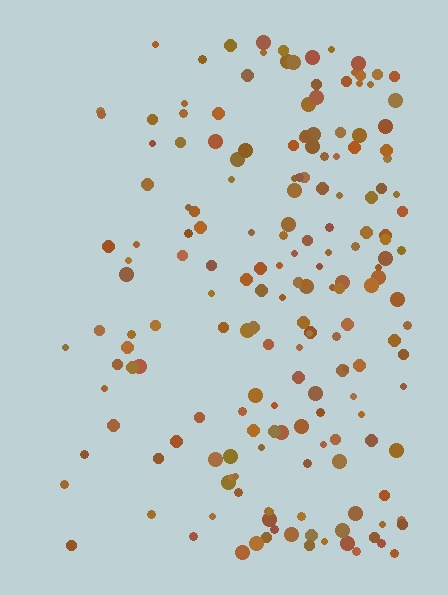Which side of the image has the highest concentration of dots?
The right.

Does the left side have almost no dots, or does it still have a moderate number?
Still a moderate number, just noticeably fewer than the right.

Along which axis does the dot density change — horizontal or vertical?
Horizontal.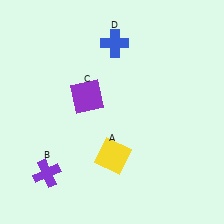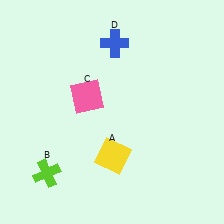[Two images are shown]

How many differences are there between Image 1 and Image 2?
There are 2 differences between the two images.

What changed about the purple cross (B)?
In Image 1, B is purple. In Image 2, it changed to lime.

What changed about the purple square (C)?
In Image 1, C is purple. In Image 2, it changed to pink.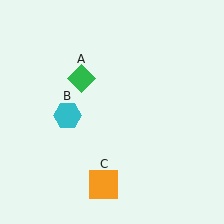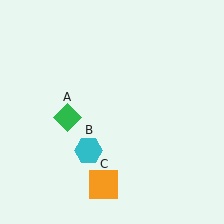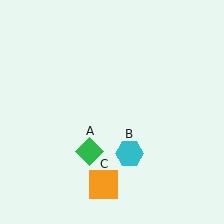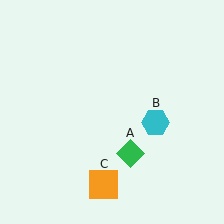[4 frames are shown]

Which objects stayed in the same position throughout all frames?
Orange square (object C) remained stationary.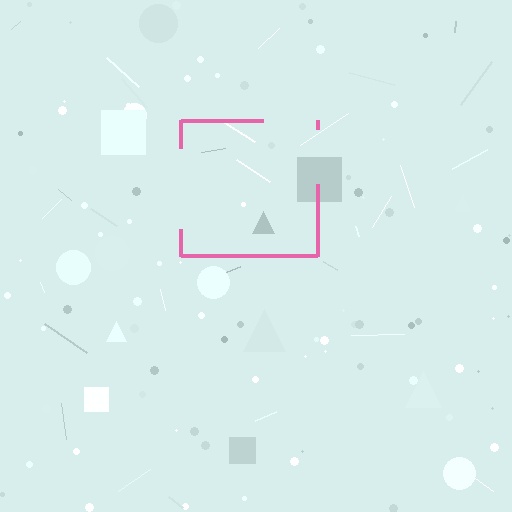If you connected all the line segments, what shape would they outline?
They would outline a square.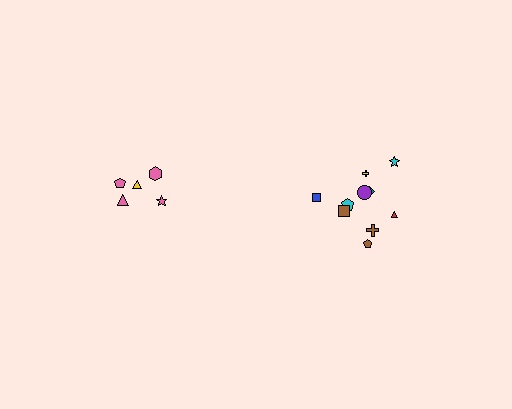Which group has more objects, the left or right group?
The right group.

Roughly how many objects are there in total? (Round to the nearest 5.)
Roughly 15 objects in total.